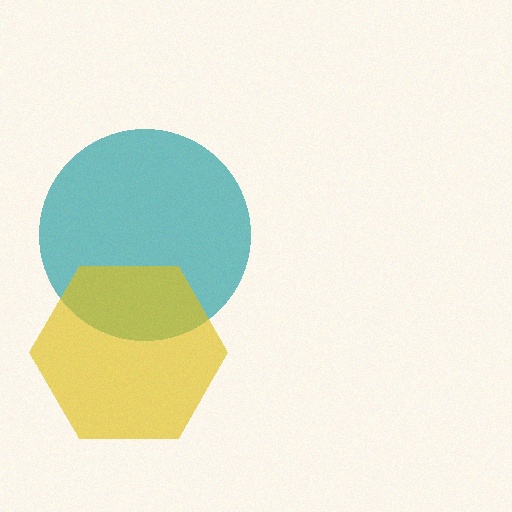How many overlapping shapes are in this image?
There are 2 overlapping shapes in the image.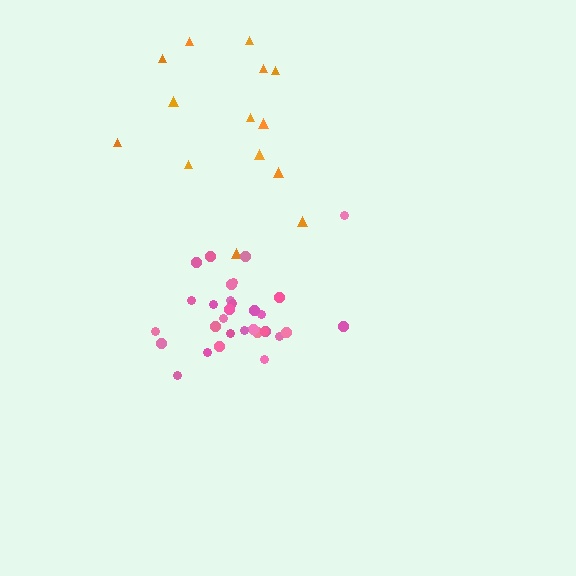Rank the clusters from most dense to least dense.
pink, orange.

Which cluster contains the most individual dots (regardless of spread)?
Pink (31).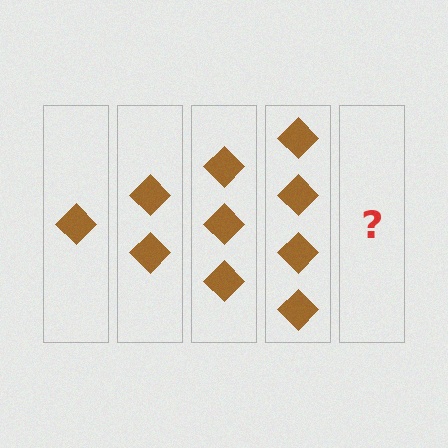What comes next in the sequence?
The next element should be 5 diamonds.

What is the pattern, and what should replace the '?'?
The pattern is that each step adds one more diamond. The '?' should be 5 diamonds.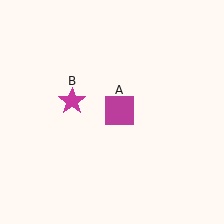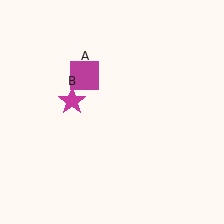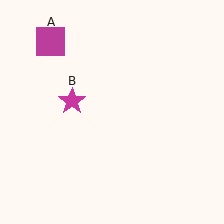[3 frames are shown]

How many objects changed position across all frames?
1 object changed position: magenta square (object A).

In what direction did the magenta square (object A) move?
The magenta square (object A) moved up and to the left.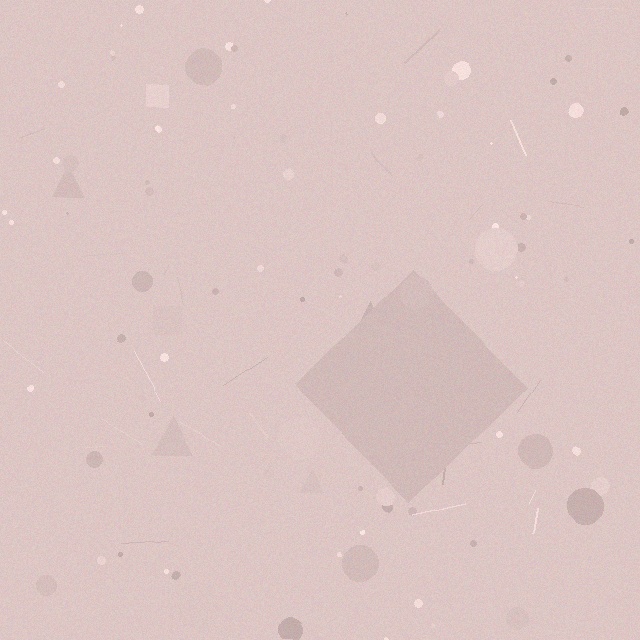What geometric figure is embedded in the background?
A diamond is embedded in the background.